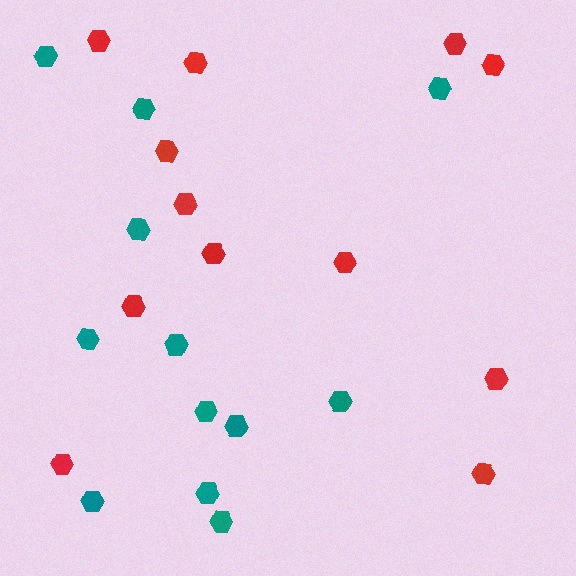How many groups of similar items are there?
There are 2 groups: one group of red hexagons (12) and one group of teal hexagons (12).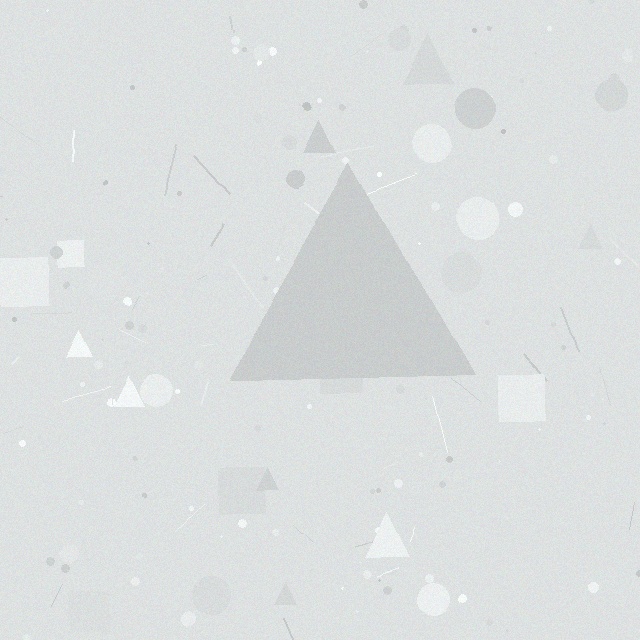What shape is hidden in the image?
A triangle is hidden in the image.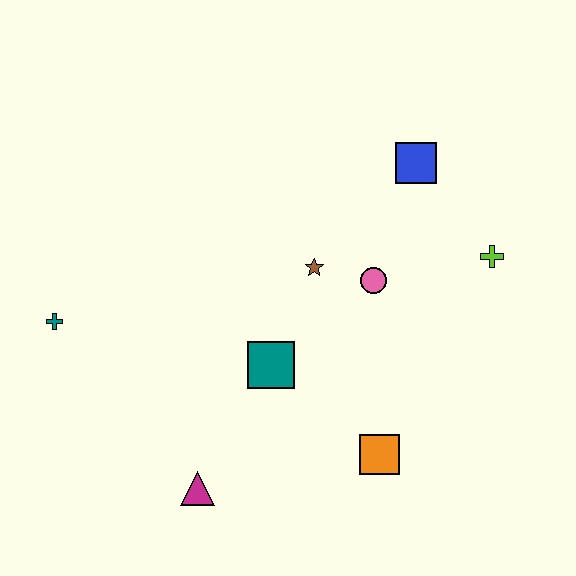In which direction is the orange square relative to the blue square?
The orange square is below the blue square.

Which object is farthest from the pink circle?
The teal cross is farthest from the pink circle.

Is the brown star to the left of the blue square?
Yes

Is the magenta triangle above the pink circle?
No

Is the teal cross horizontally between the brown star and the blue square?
No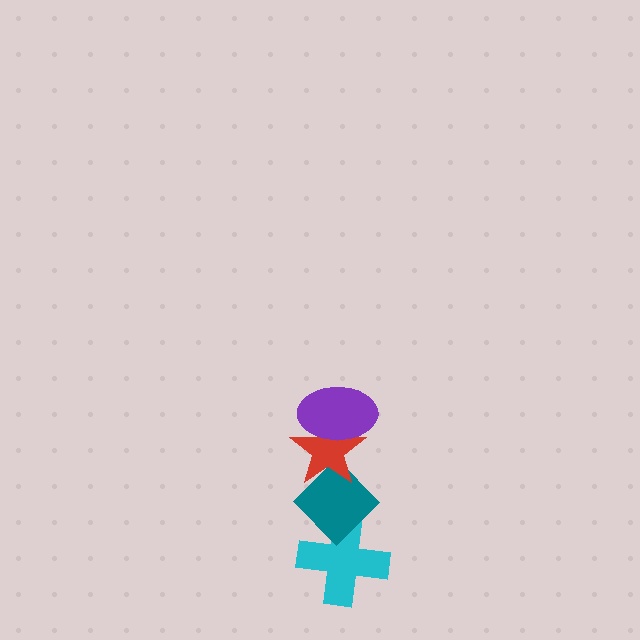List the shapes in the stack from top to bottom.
From top to bottom: the purple ellipse, the red star, the teal diamond, the cyan cross.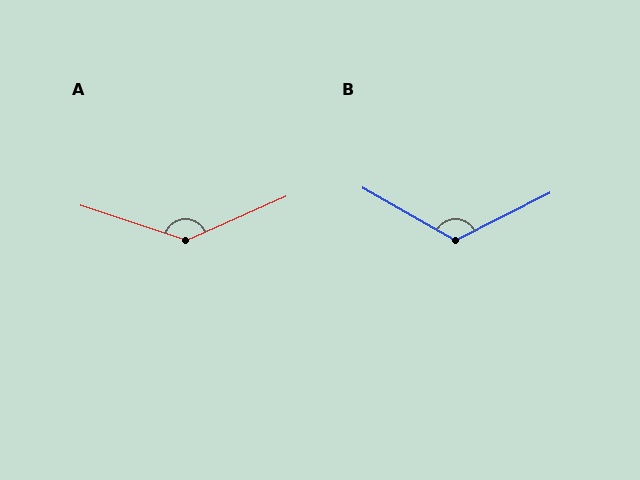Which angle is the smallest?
B, at approximately 124 degrees.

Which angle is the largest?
A, at approximately 138 degrees.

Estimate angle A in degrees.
Approximately 138 degrees.